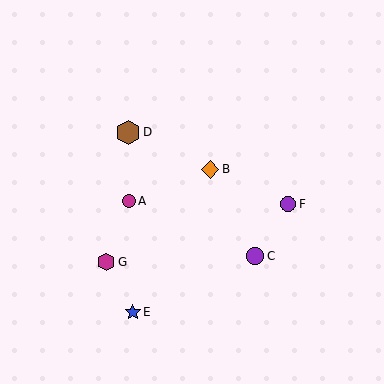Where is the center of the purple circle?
The center of the purple circle is at (288, 204).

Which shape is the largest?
The brown hexagon (labeled D) is the largest.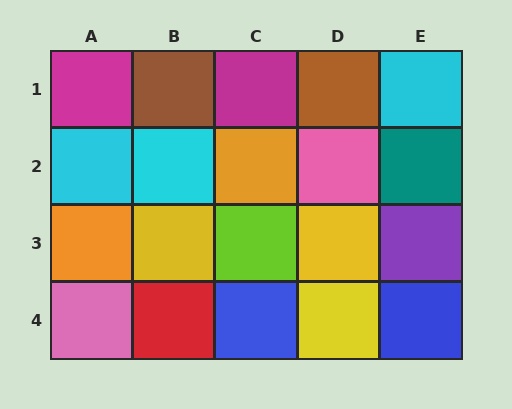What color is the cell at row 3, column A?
Orange.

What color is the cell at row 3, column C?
Lime.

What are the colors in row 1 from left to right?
Magenta, brown, magenta, brown, cyan.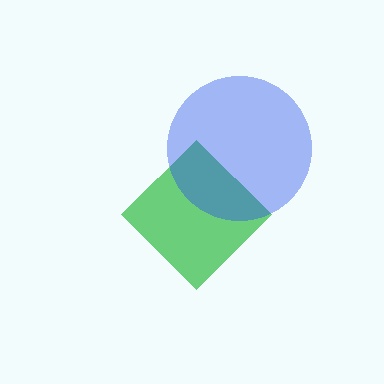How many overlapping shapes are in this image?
There are 2 overlapping shapes in the image.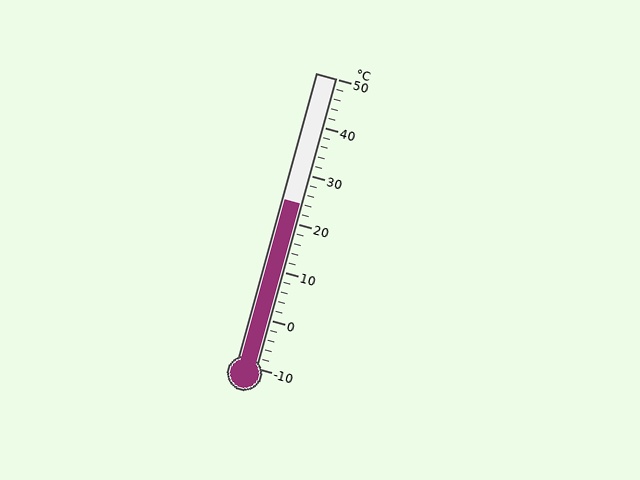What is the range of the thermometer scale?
The thermometer scale ranges from -10°C to 50°C.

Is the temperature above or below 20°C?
The temperature is above 20°C.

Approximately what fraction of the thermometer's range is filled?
The thermometer is filled to approximately 55% of its range.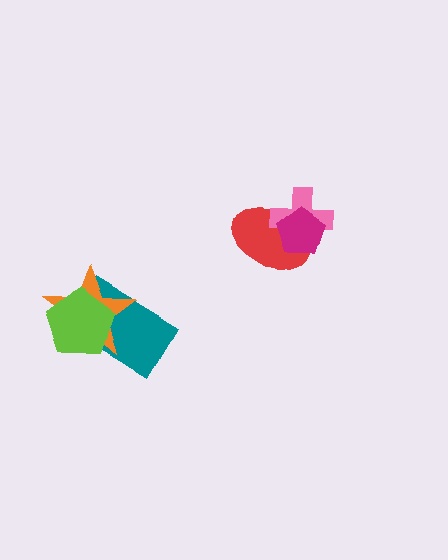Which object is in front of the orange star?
The lime pentagon is in front of the orange star.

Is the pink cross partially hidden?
Yes, it is partially covered by another shape.